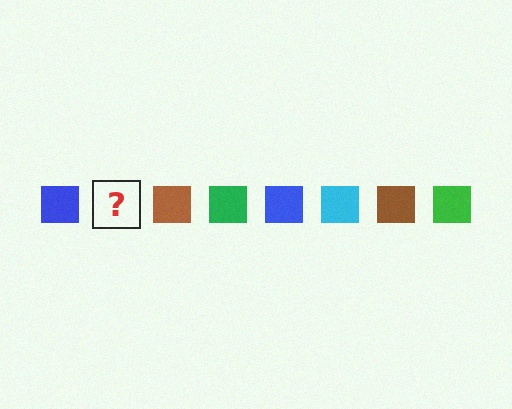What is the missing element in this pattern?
The missing element is a cyan square.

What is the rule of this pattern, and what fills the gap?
The rule is that the pattern cycles through blue, cyan, brown, green squares. The gap should be filled with a cyan square.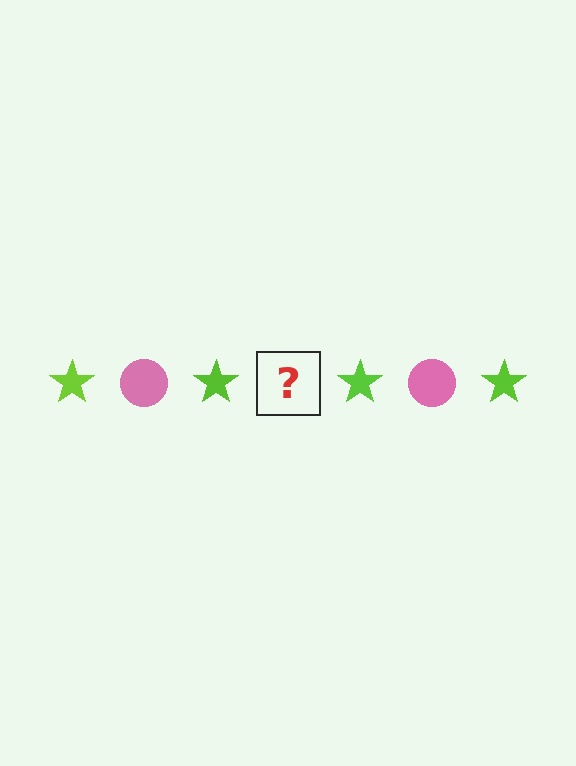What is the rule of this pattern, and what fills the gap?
The rule is that the pattern alternates between lime star and pink circle. The gap should be filled with a pink circle.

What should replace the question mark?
The question mark should be replaced with a pink circle.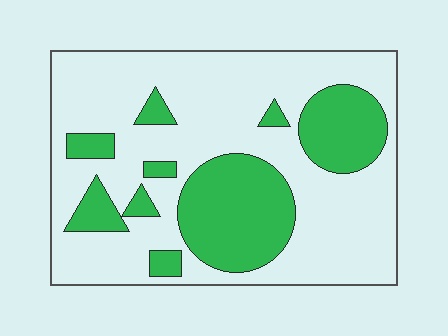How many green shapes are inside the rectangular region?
9.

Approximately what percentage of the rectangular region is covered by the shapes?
Approximately 30%.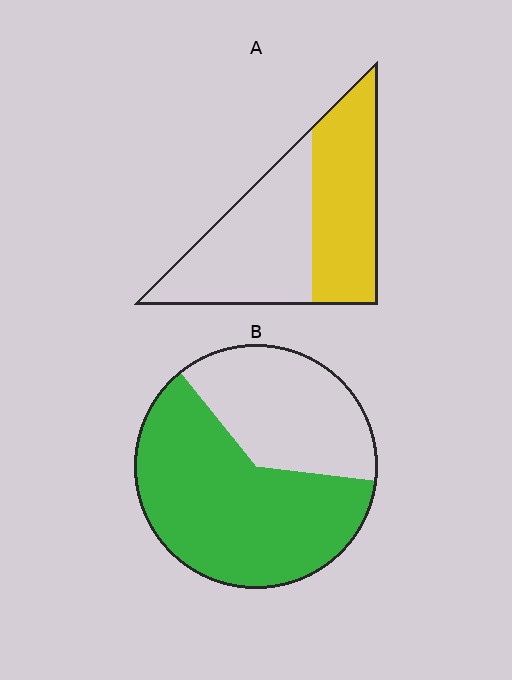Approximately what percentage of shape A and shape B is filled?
A is approximately 45% and B is approximately 60%.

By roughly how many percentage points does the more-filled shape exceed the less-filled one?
By roughly 15 percentage points (B over A).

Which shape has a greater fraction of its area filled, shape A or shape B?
Shape B.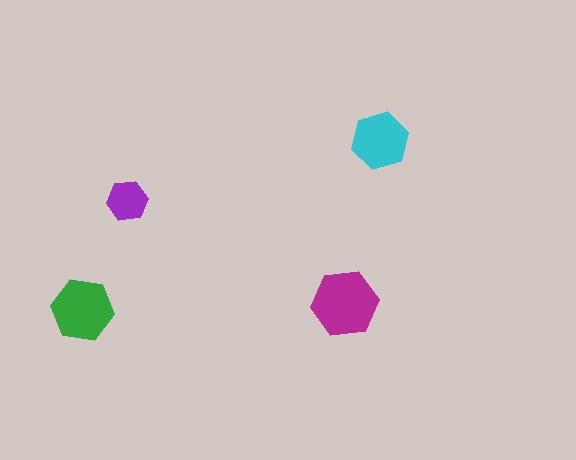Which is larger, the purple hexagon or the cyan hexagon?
The cyan one.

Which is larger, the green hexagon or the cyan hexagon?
The green one.